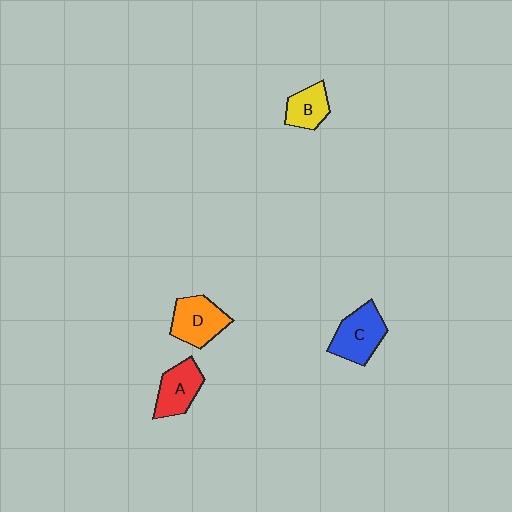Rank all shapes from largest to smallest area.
From largest to smallest: C (blue), D (orange), A (red), B (yellow).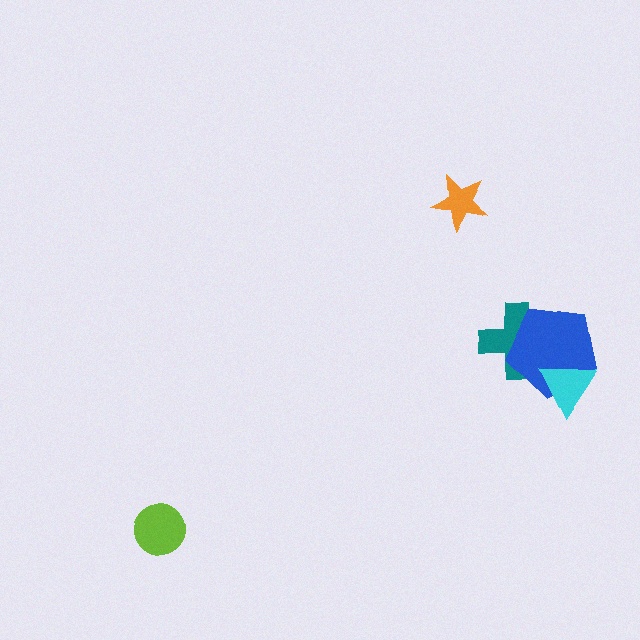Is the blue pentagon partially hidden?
Yes, it is partially covered by another shape.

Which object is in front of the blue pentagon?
The cyan triangle is in front of the blue pentagon.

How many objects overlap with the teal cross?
1 object overlaps with the teal cross.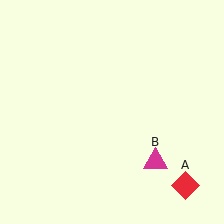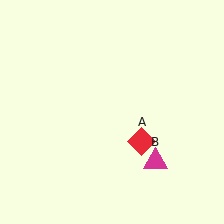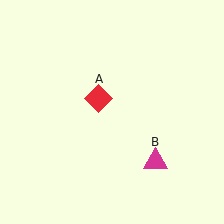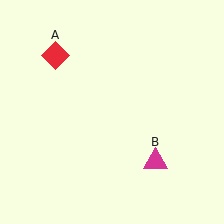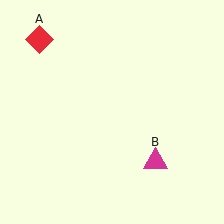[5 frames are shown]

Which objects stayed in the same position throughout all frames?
Magenta triangle (object B) remained stationary.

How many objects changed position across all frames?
1 object changed position: red diamond (object A).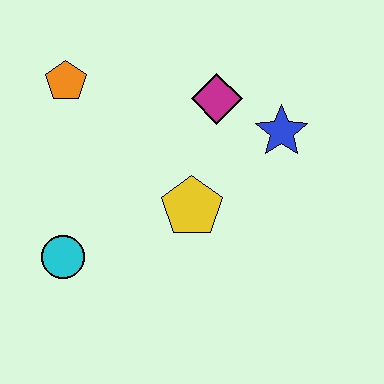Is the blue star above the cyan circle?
Yes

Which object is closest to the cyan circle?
The yellow pentagon is closest to the cyan circle.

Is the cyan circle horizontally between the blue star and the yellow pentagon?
No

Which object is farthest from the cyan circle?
The blue star is farthest from the cyan circle.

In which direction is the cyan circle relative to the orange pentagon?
The cyan circle is below the orange pentagon.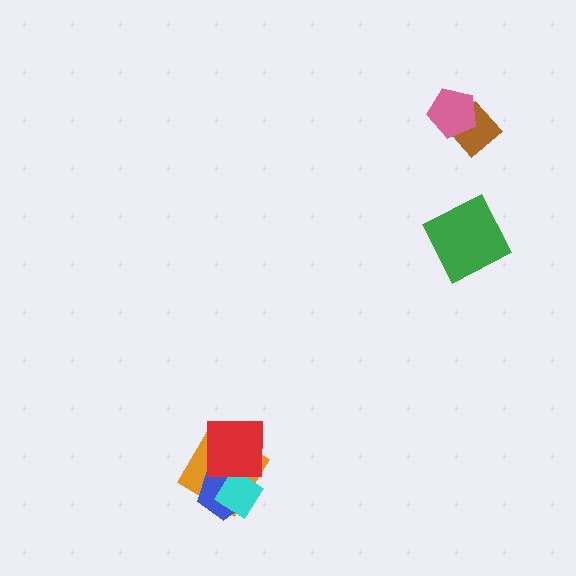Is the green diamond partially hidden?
No, no other shape covers it.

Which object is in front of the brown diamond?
The pink pentagon is in front of the brown diamond.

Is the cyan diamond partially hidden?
Yes, it is partially covered by another shape.